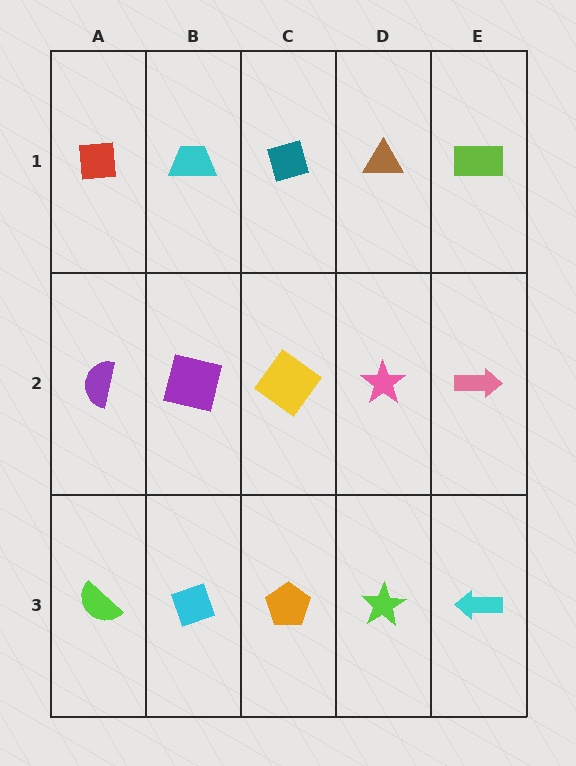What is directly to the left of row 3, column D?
An orange pentagon.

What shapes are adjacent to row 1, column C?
A yellow diamond (row 2, column C), a cyan trapezoid (row 1, column B), a brown triangle (row 1, column D).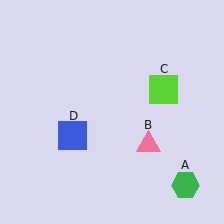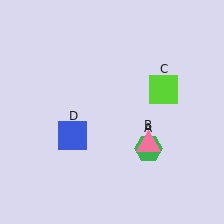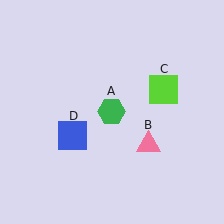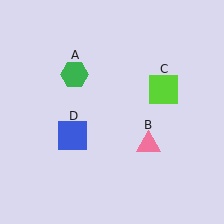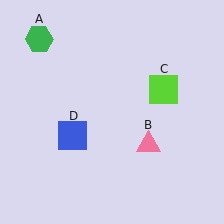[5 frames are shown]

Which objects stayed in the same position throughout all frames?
Pink triangle (object B) and lime square (object C) and blue square (object D) remained stationary.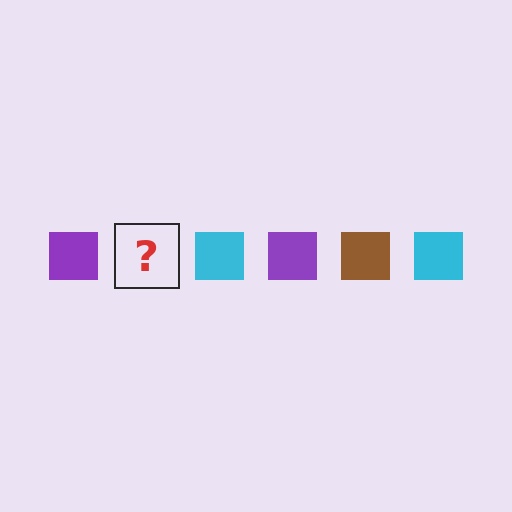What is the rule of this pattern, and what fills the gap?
The rule is that the pattern cycles through purple, brown, cyan squares. The gap should be filled with a brown square.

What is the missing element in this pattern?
The missing element is a brown square.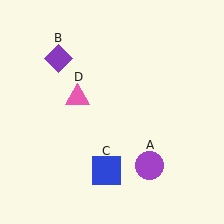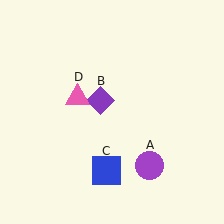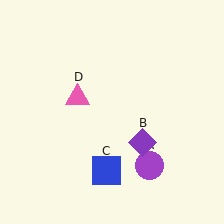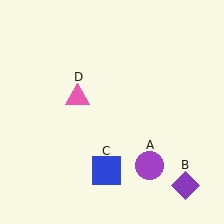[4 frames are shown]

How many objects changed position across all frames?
1 object changed position: purple diamond (object B).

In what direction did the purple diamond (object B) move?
The purple diamond (object B) moved down and to the right.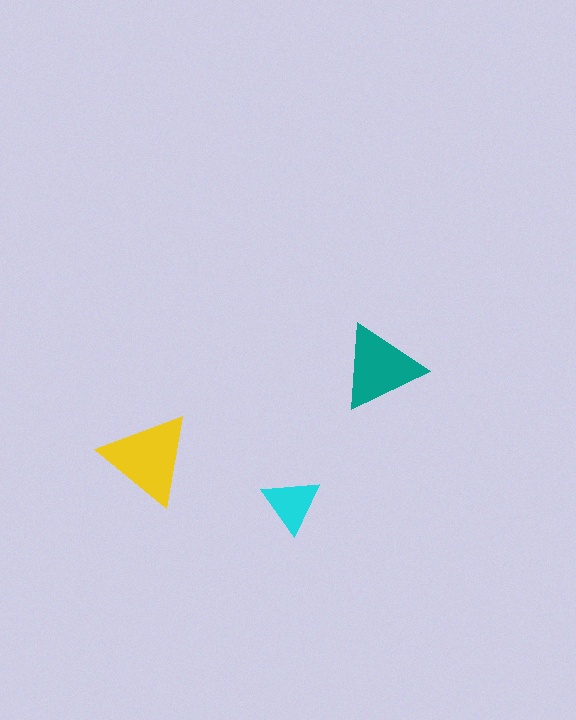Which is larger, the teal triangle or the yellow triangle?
The yellow one.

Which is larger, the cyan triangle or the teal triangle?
The teal one.